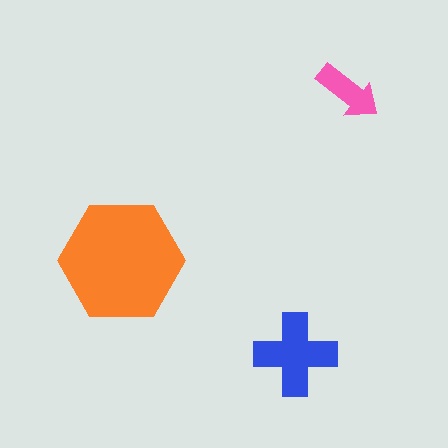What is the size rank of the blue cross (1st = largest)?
2nd.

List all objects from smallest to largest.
The pink arrow, the blue cross, the orange hexagon.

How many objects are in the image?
There are 3 objects in the image.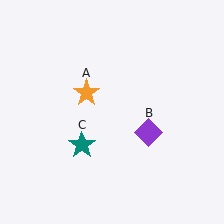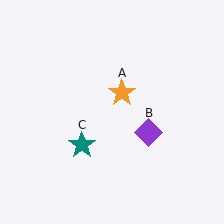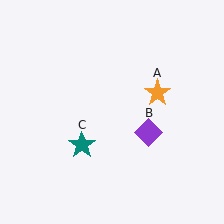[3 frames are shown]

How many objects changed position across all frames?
1 object changed position: orange star (object A).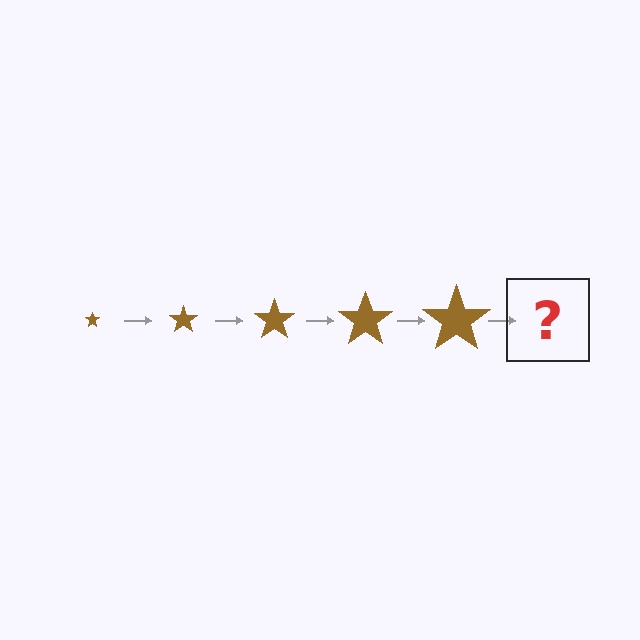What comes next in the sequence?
The next element should be a brown star, larger than the previous one.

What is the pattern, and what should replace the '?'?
The pattern is that the star gets progressively larger each step. The '?' should be a brown star, larger than the previous one.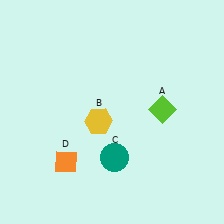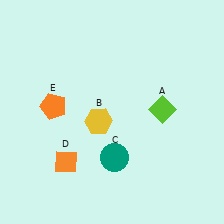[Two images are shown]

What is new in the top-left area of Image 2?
An orange pentagon (E) was added in the top-left area of Image 2.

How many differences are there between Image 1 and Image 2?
There is 1 difference between the two images.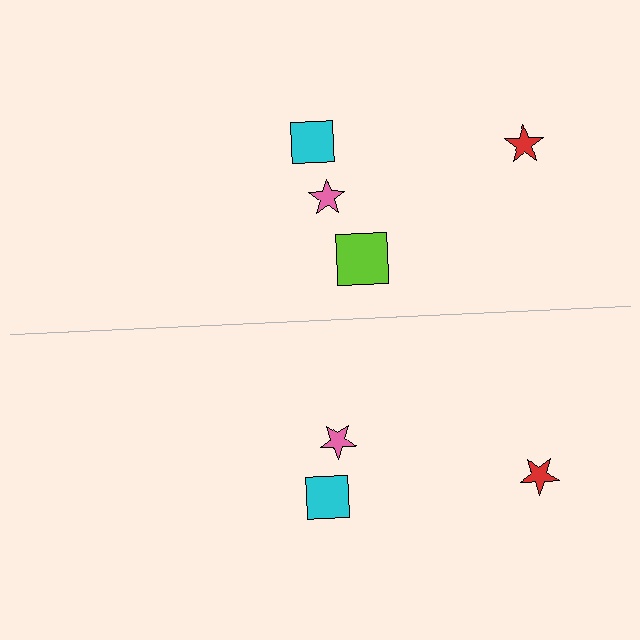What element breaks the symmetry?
A lime square is missing from the bottom side.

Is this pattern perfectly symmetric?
No, the pattern is not perfectly symmetric. A lime square is missing from the bottom side.